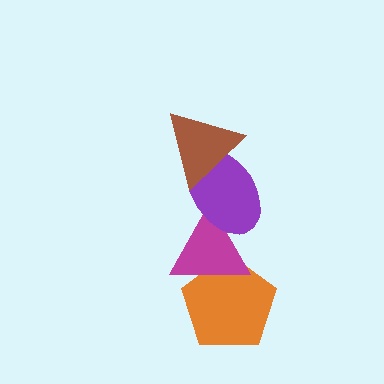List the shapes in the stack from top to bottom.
From top to bottom: the brown triangle, the purple ellipse, the magenta triangle, the orange pentagon.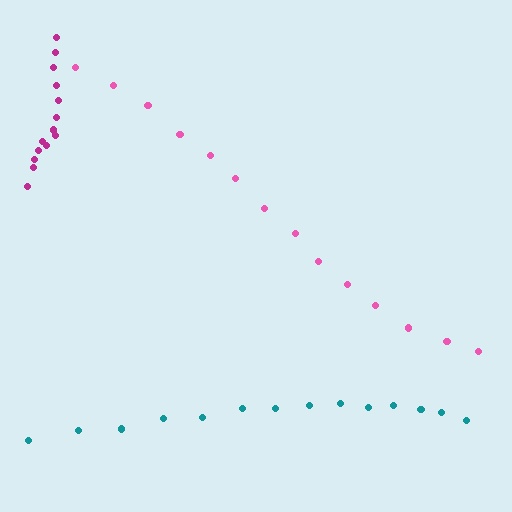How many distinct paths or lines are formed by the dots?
There are 3 distinct paths.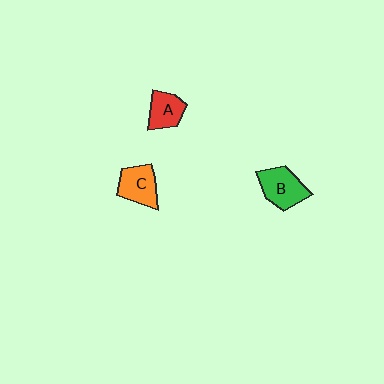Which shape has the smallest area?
Shape A (red).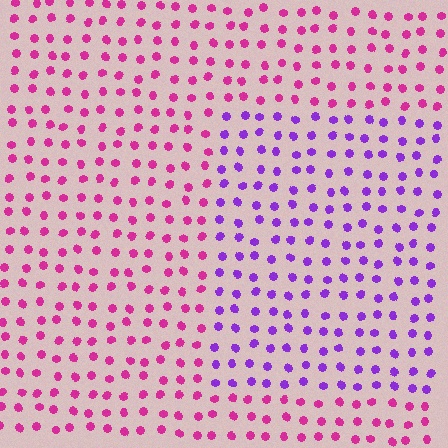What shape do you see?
I see a rectangle.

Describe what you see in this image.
The image is filled with small magenta elements in a uniform arrangement. A rectangle-shaped region is visible where the elements are tinted to a slightly different hue, forming a subtle color boundary.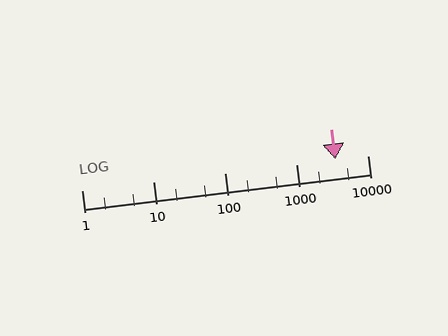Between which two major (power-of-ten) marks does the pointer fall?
The pointer is between 1000 and 10000.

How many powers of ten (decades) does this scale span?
The scale spans 4 decades, from 1 to 10000.